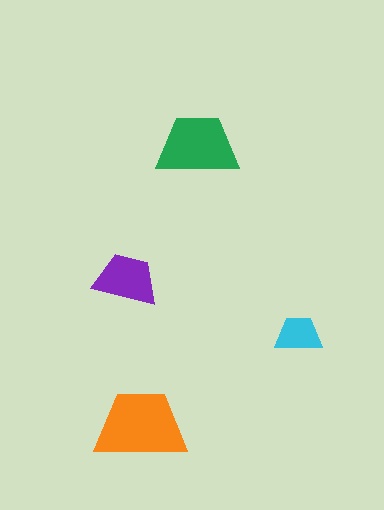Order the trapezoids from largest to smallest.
the orange one, the green one, the purple one, the cyan one.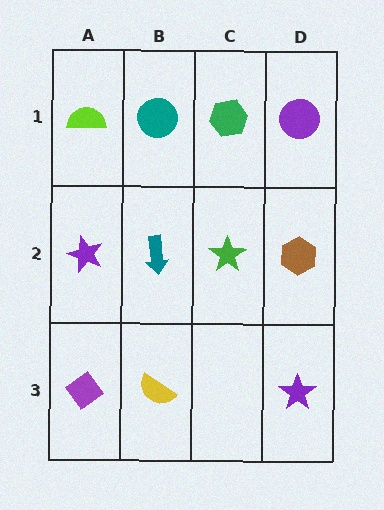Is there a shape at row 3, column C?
No, that cell is empty.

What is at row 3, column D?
A purple star.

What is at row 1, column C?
A green hexagon.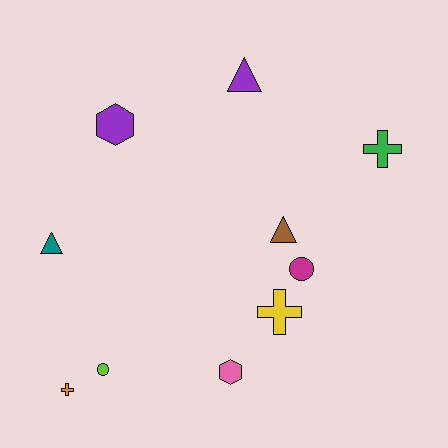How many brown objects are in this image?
There is 1 brown object.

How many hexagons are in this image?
There are 2 hexagons.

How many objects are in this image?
There are 10 objects.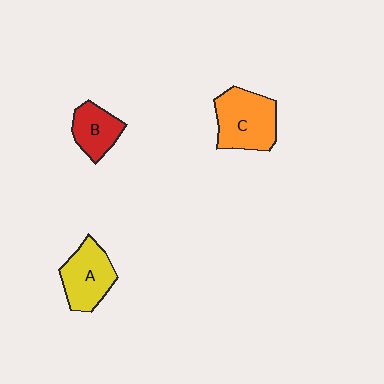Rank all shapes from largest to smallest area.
From largest to smallest: C (orange), A (yellow), B (red).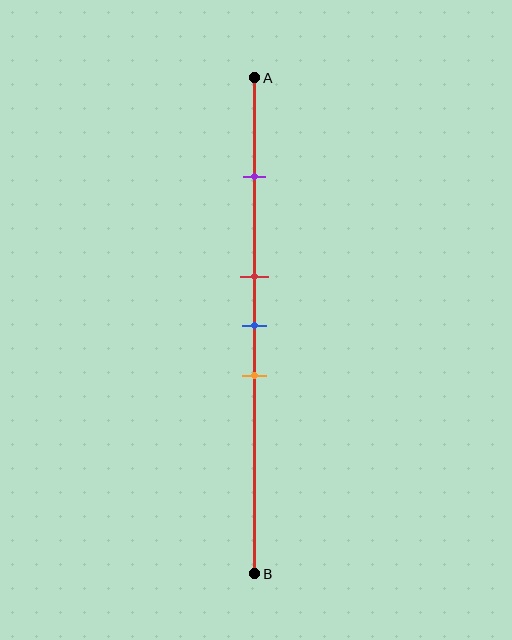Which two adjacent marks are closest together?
The red and blue marks are the closest adjacent pair.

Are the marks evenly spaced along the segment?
No, the marks are not evenly spaced.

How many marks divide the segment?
There are 4 marks dividing the segment.